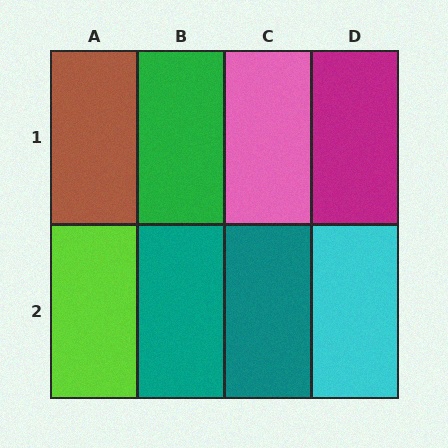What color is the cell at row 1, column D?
Magenta.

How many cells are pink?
1 cell is pink.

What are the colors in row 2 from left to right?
Lime, teal, teal, cyan.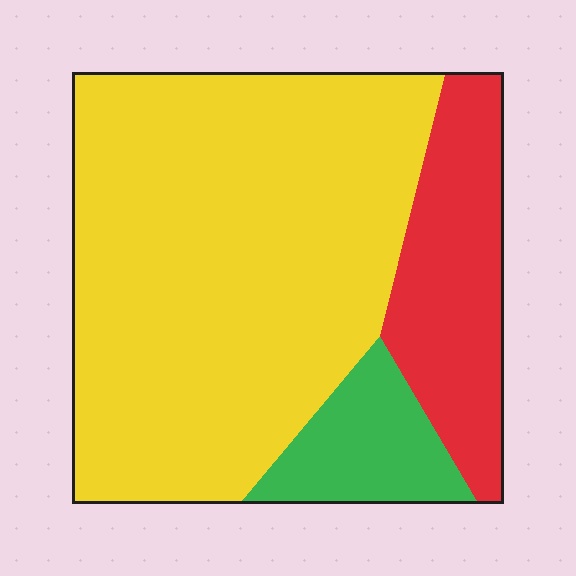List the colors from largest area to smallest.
From largest to smallest: yellow, red, green.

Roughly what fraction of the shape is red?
Red takes up about one fifth (1/5) of the shape.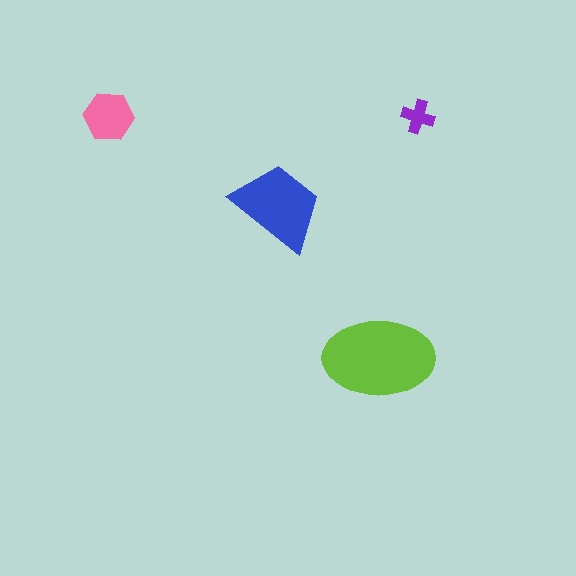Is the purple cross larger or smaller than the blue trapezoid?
Smaller.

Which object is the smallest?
The purple cross.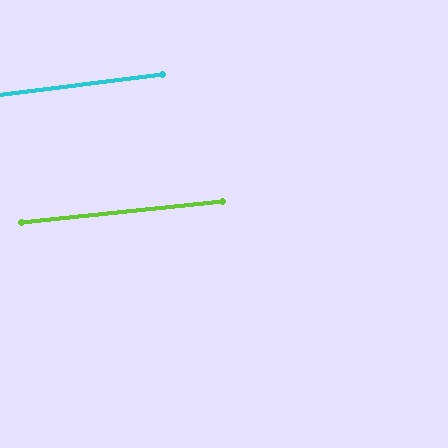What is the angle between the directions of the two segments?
Approximately 1 degree.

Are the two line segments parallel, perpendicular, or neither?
Parallel — their directions differ by only 1.3°.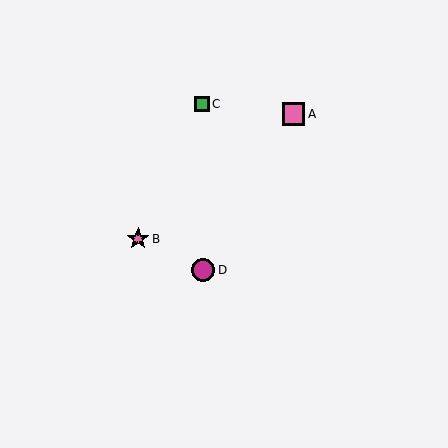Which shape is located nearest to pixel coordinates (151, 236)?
The pink star (labeled B) at (138, 239) is nearest to that location.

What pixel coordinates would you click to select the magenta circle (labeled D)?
Click at (203, 270) to select the magenta circle D.